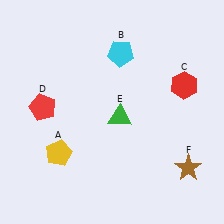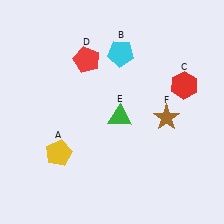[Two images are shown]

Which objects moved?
The objects that moved are: the red pentagon (D), the brown star (F).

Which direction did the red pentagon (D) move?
The red pentagon (D) moved up.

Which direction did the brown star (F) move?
The brown star (F) moved up.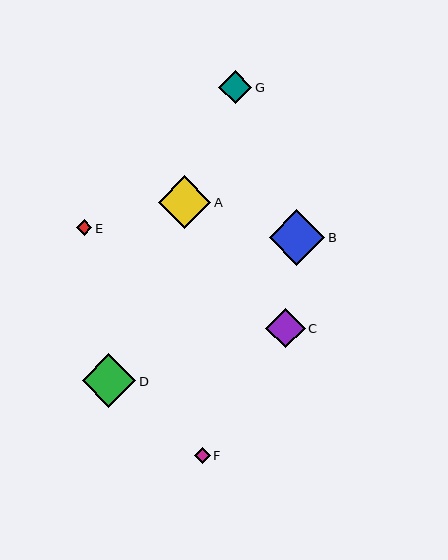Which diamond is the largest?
Diamond B is the largest with a size of approximately 55 pixels.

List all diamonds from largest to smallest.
From largest to smallest: B, D, A, C, G, F, E.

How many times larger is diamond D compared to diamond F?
Diamond D is approximately 3.4 times the size of diamond F.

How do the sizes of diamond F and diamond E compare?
Diamond F and diamond E are approximately the same size.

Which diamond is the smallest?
Diamond E is the smallest with a size of approximately 15 pixels.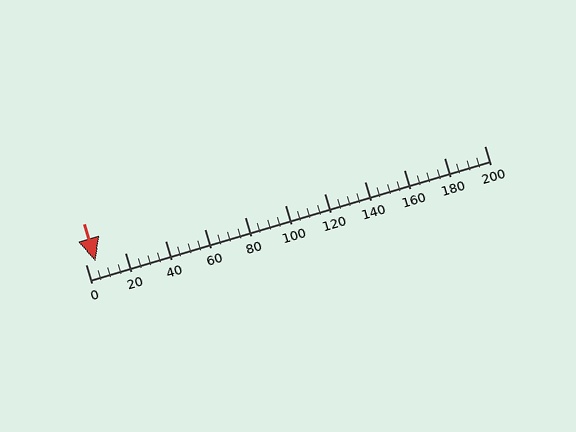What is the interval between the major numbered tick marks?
The major tick marks are spaced 20 units apart.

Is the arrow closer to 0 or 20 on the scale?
The arrow is closer to 0.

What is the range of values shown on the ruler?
The ruler shows values from 0 to 200.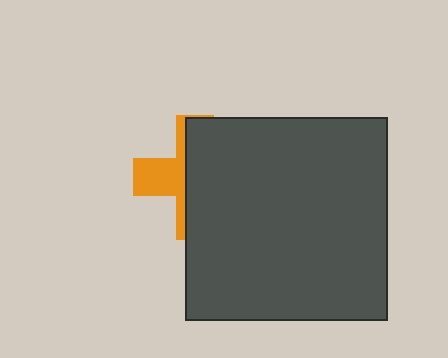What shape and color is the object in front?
The object in front is a dark gray square.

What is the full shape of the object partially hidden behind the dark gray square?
The partially hidden object is an orange cross.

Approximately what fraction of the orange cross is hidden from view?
Roughly 64% of the orange cross is hidden behind the dark gray square.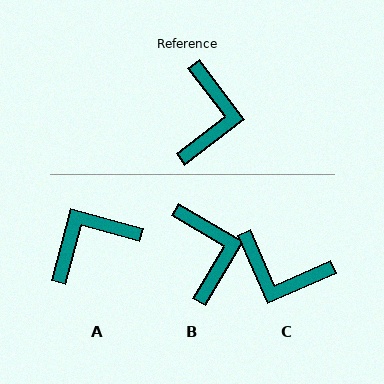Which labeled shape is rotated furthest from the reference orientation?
A, about 127 degrees away.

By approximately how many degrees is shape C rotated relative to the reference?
Approximately 104 degrees clockwise.